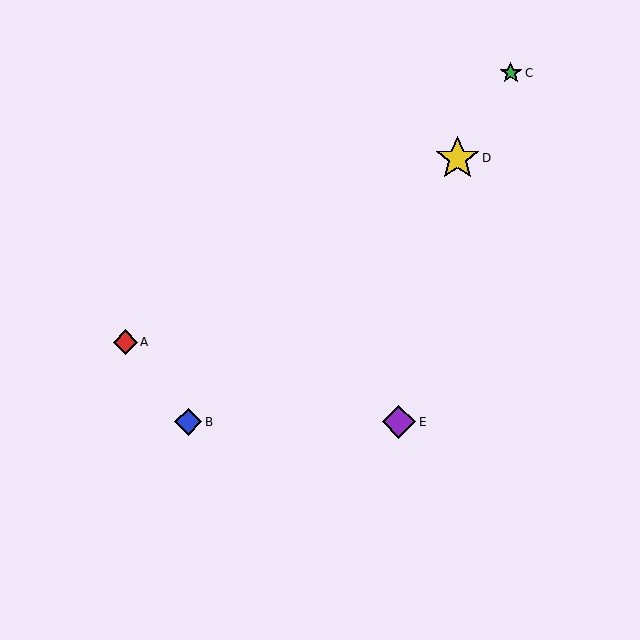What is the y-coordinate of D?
Object D is at y≈158.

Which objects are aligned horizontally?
Objects B, E are aligned horizontally.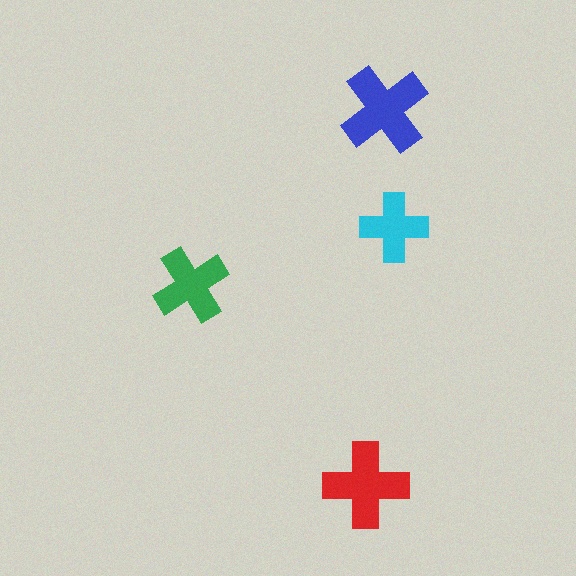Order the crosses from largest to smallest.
the blue one, the red one, the green one, the cyan one.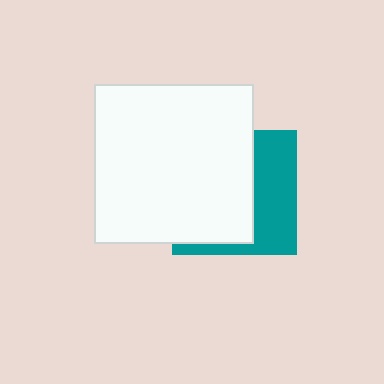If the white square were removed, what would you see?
You would see the complete teal square.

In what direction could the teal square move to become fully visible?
The teal square could move right. That would shift it out from behind the white square entirely.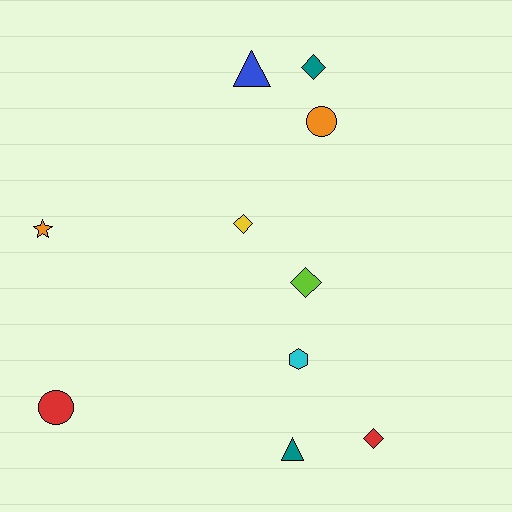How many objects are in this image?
There are 10 objects.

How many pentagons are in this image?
There are no pentagons.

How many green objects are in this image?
There are no green objects.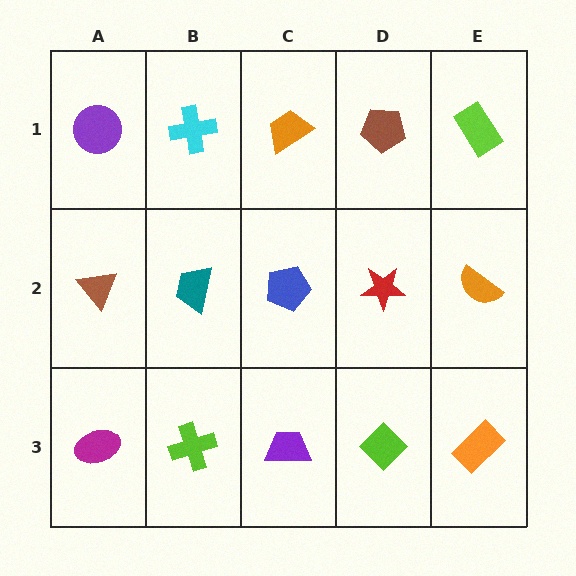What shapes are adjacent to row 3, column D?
A red star (row 2, column D), a purple trapezoid (row 3, column C), an orange rectangle (row 3, column E).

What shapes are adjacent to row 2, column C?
An orange trapezoid (row 1, column C), a purple trapezoid (row 3, column C), a teal trapezoid (row 2, column B), a red star (row 2, column D).